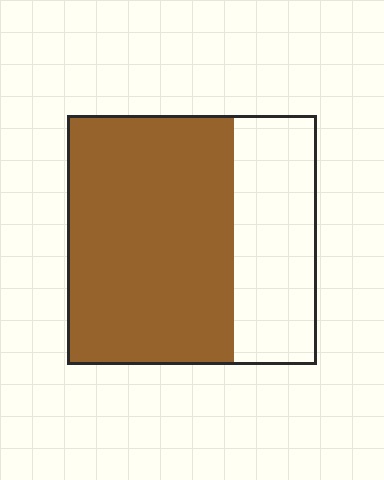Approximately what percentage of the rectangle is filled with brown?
Approximately 65%.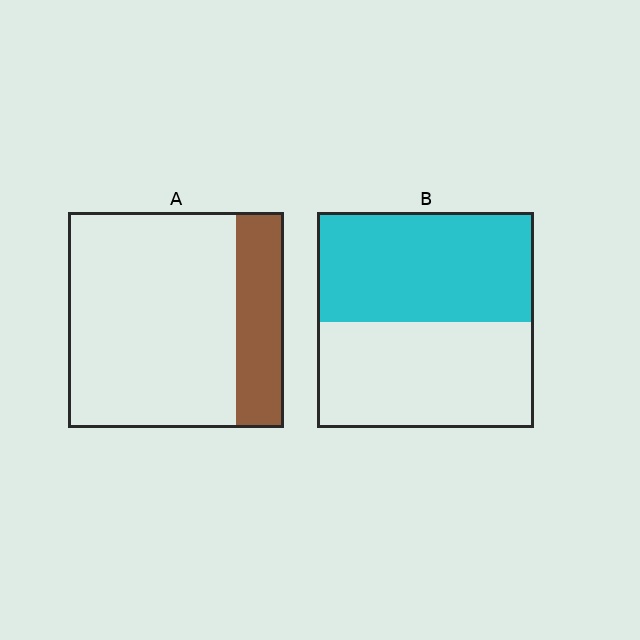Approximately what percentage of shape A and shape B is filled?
A is approximately 20% and B is approximately 50%.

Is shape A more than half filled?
No.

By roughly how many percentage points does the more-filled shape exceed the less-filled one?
By roughly 30 percentage points (B over A).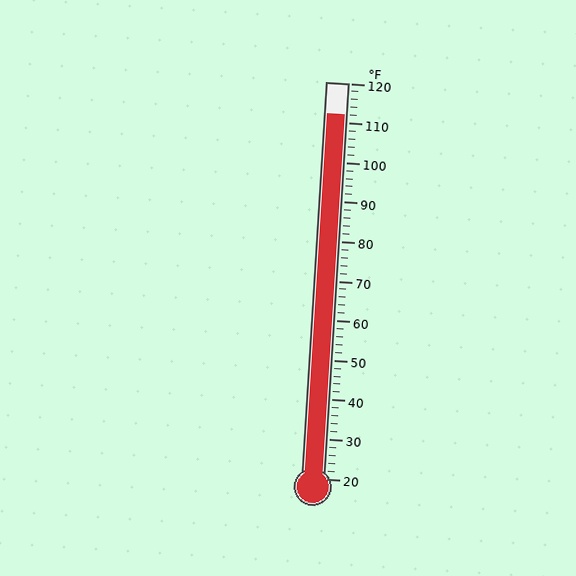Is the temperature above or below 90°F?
The temperature is above 90°F.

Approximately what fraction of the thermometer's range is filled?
The thermometer is filled to approximately 90% of its range.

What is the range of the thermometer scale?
The thermometer scale ranges from 20°F to 120°F.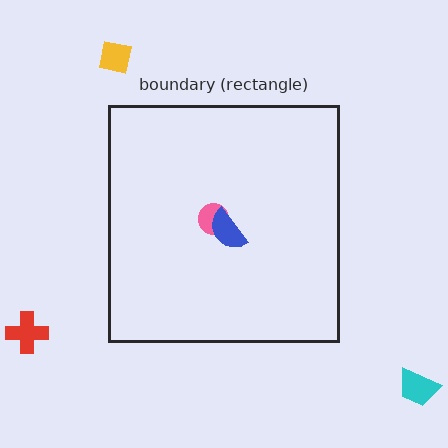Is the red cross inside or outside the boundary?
Outside.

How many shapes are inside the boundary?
2 inside, 3 outside.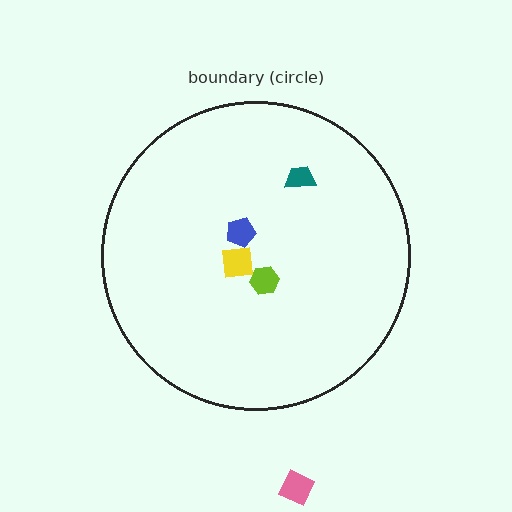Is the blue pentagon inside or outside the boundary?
Inside.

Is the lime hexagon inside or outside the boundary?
Inside.